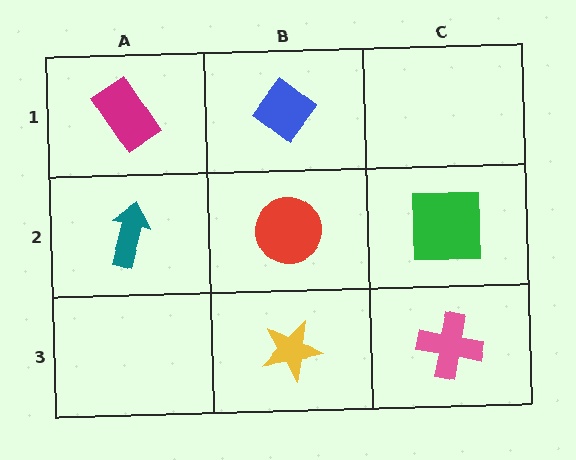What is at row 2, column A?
A teal arrow.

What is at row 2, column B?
A red circle.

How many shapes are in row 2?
3 shapes.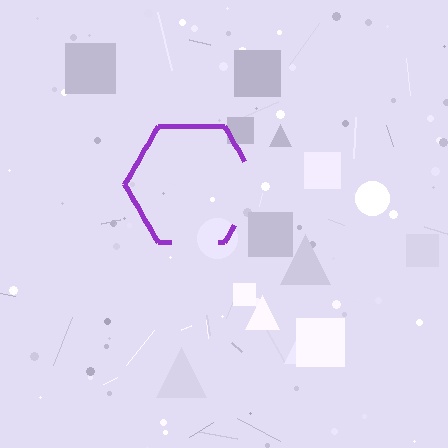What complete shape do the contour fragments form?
The contour fragments form a hexagon.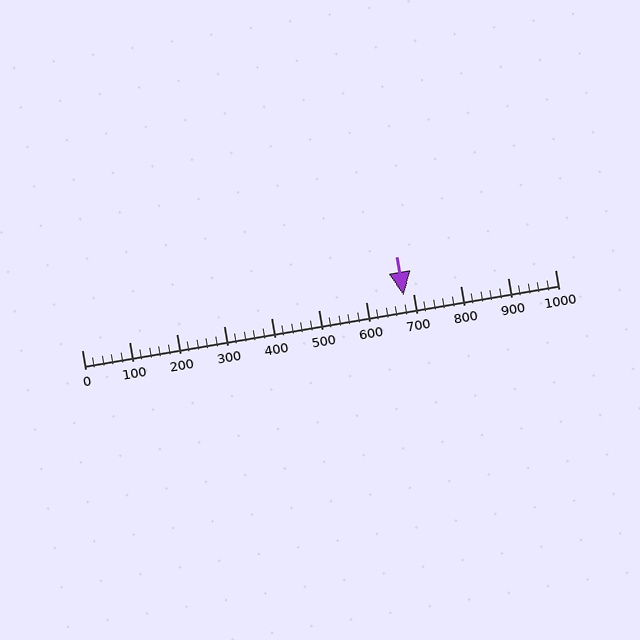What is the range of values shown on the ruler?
The ruler shows values from 0 to 1000.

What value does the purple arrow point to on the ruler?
The purple arrow points to approximately 680.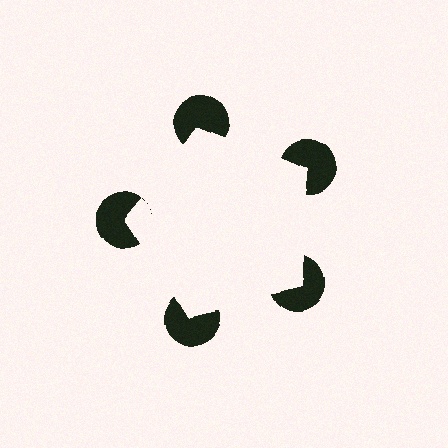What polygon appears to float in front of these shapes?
An illusory pentagon — its edges are inferred from the aligned wedge cuts in the pac-man discs, not physically drawn.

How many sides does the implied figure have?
5 sides.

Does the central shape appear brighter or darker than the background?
It typically appears slightly brighter than the background, even though no actual brightness change is drawn.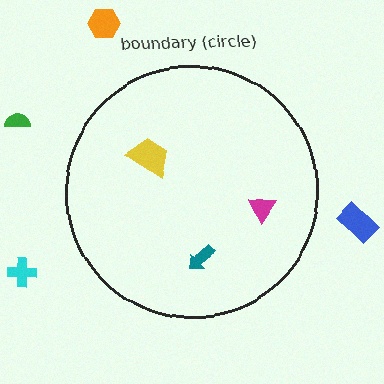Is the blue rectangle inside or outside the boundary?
Outside.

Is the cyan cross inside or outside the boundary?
Outside.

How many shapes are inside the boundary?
3 inside, 4 outside.